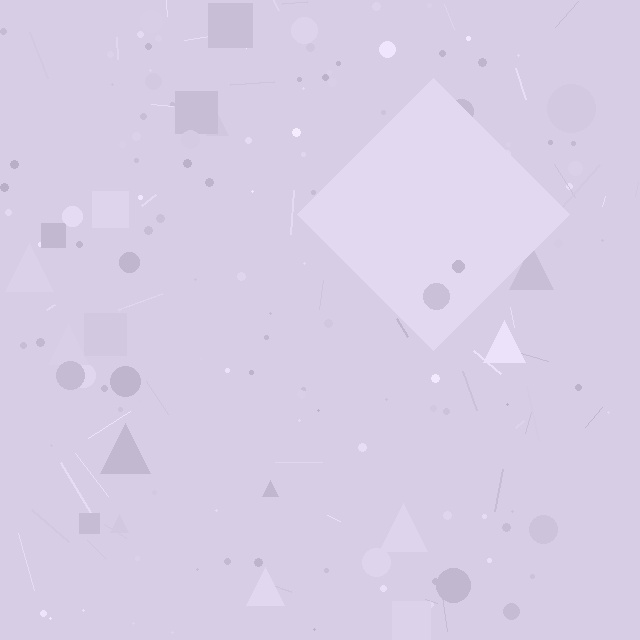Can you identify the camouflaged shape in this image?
The camouflaged shape is a diamond.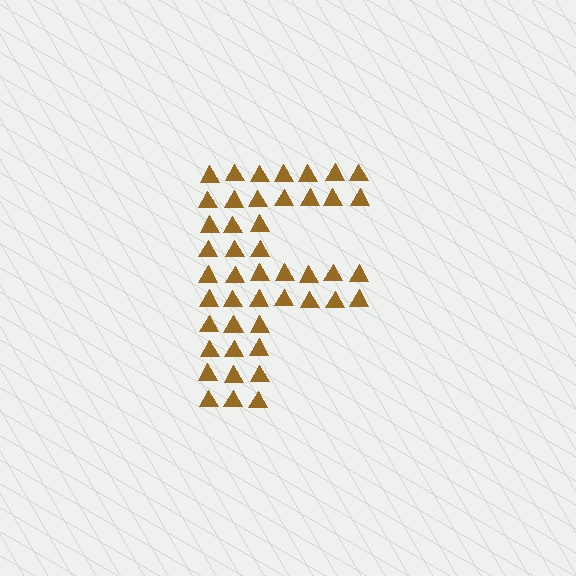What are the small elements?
The small elements are triangles.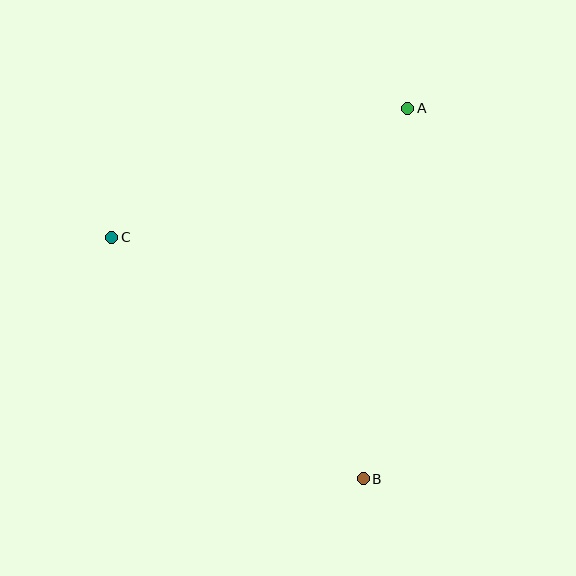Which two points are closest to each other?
Points A and C are closest to each other.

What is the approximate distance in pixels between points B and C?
The distance between B and C is approximately 349 pixels.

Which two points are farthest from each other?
Points A and B are farthest from each other.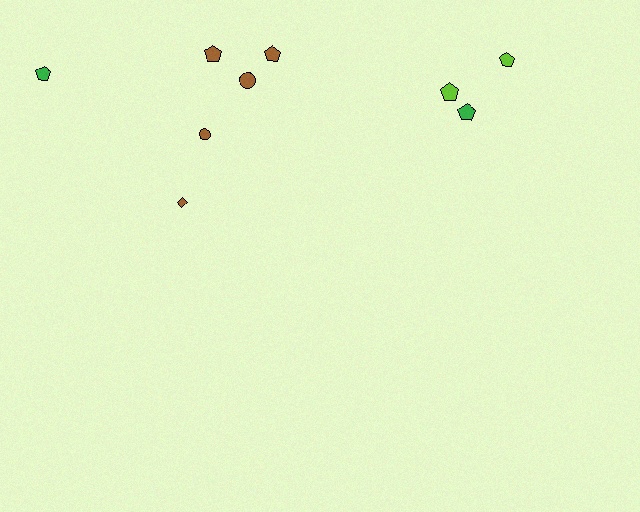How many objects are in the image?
There are 9 objects.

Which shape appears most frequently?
Pentagon, with 6 objects.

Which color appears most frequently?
Brown, with 5 objects.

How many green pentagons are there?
There are 2 green pentagons.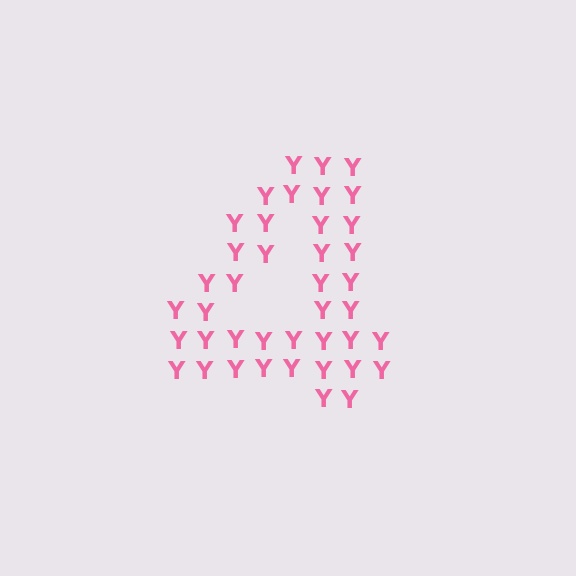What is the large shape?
The large shape is the digit 4.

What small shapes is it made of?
It is made of small letter Y's.